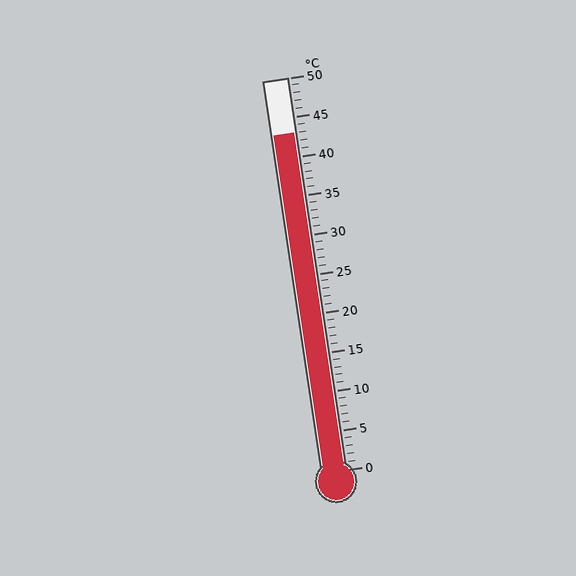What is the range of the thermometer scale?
The thermometer scale ranges from 0°C to 50°C.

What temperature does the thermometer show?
The thermometer shows approximately 43°C.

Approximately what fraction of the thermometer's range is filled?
The thermometer is filled to approximately 85% of its range.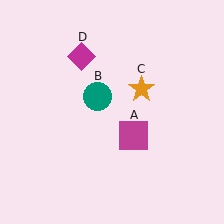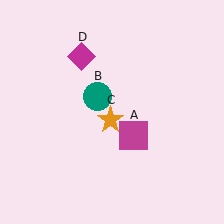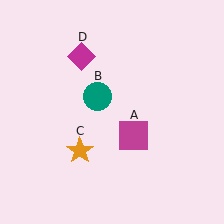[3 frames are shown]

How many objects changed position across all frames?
1 object changed position: orange star (object C).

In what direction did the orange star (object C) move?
The orange star (object C) moved down and to the left.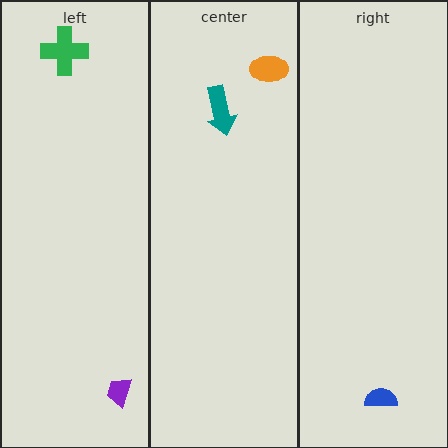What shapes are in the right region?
The blue semicircle.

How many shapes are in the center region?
2.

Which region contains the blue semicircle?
The right region.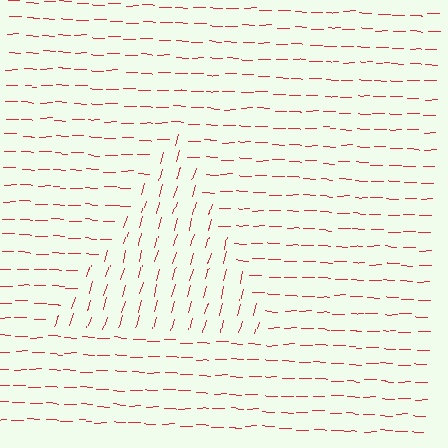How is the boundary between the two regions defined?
The boundary is defined purely by a change in line orientation (approximately 74 degrees difference). All lines are the same color and thickness.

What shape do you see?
I see a triangle.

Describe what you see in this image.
The image is filled with small red line segments. A triangle region in the image has lines oriented differently from the surrounding lines, creating a visible texture boundary.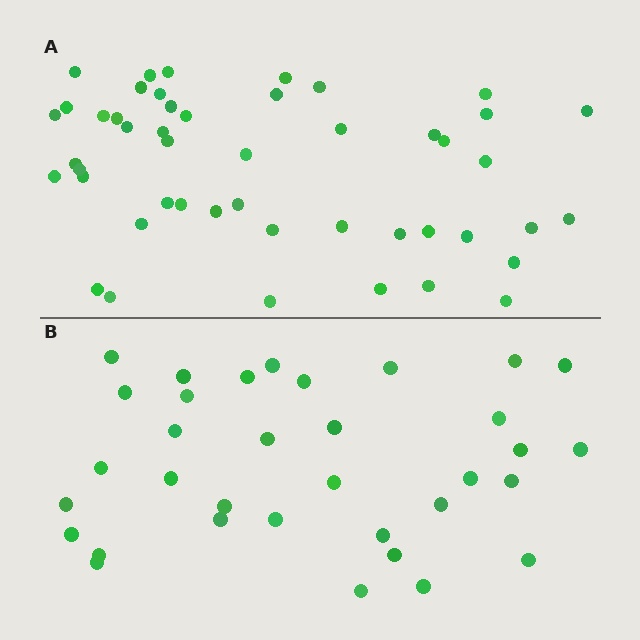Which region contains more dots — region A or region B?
Region A (the top region) has more dots.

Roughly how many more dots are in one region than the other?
Region A has approximately 15 more dots than region B.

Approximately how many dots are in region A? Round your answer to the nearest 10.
About 50 dots. (The exact count is 48, which rounds to 50.)